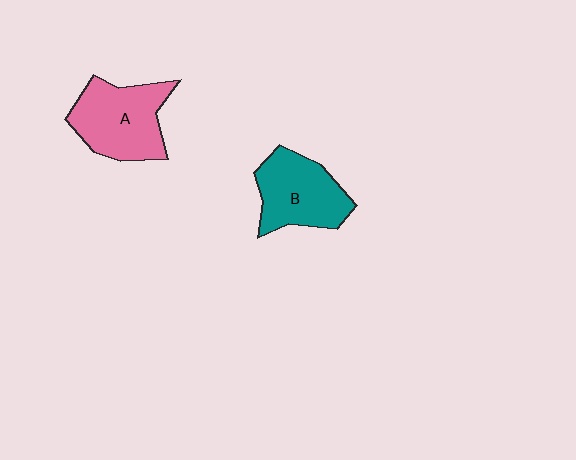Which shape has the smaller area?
Shape B (teal).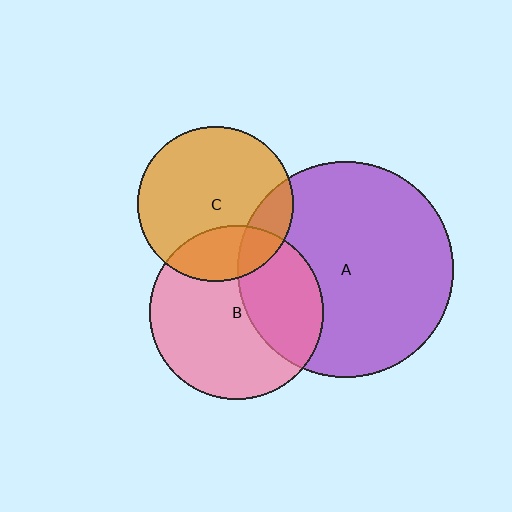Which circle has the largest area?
Circle A (purple).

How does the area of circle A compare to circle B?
Approximately 1.5 times.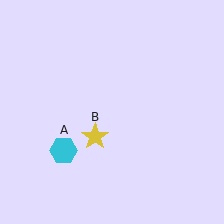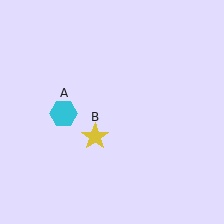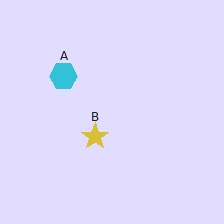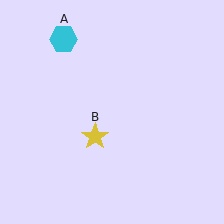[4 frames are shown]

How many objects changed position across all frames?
1 object changed position: cyan hexagon (object A).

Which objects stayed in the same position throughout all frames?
Yellow star (object B) remained stationary.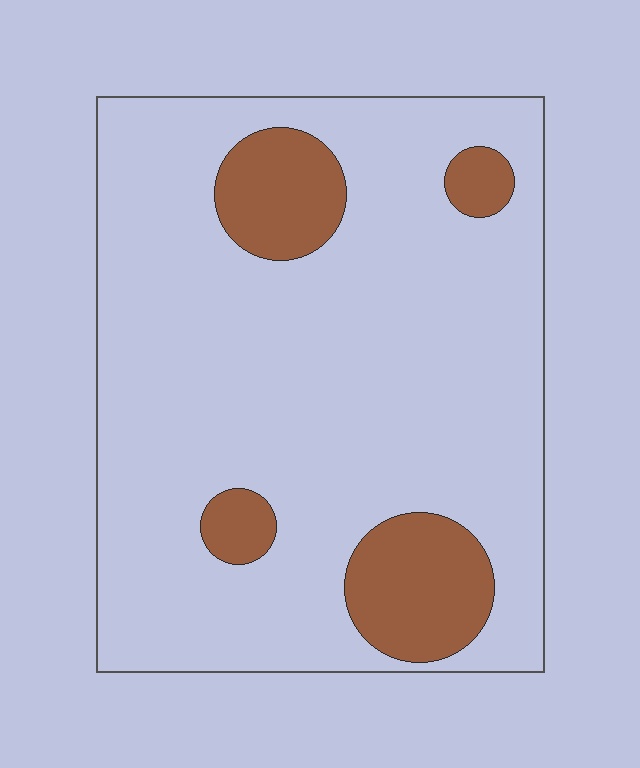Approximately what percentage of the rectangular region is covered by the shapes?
Approximately 15%.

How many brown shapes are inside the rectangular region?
4.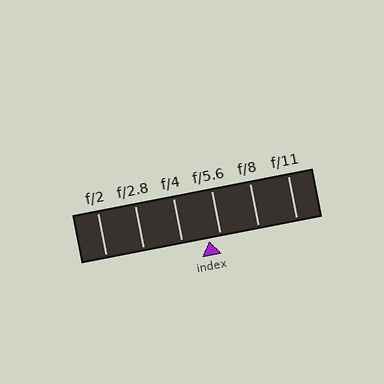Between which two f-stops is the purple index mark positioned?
The index mark is between f/4 and f/5.6.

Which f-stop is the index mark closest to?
The index mark is closest to f/5.6.